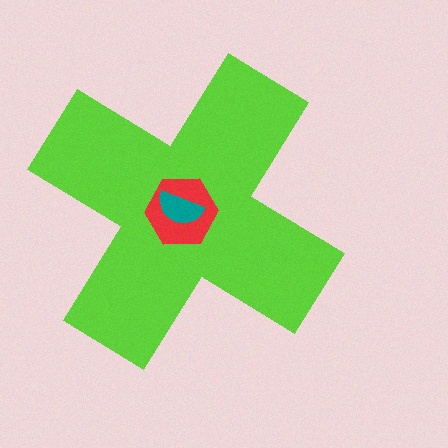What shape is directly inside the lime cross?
The red hexagon.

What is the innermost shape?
The teal semicircle.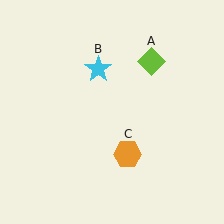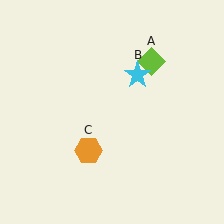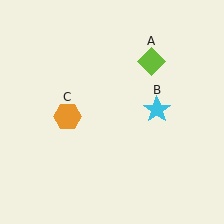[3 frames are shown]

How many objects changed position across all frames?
2 objects changed position: cyan star (object B), orange hexagon (object C).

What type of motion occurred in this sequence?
The cyan star (object B), orange hexagon (object C) rotated clockwise around the center of the scene.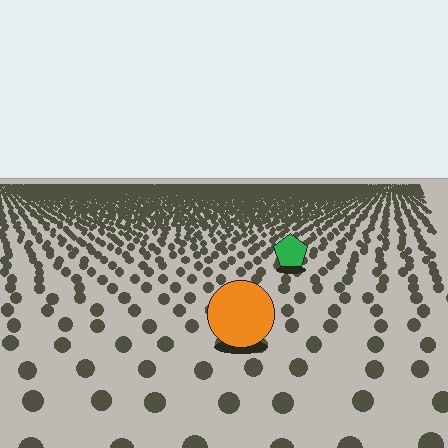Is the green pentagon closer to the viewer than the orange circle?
No. The orange circle is closer — you can tell from the texture gradient: the ground texture is coarser near it.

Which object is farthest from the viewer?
The green pentagon is farthest from the viewer. It appears smaller and the ground texture around it is denser.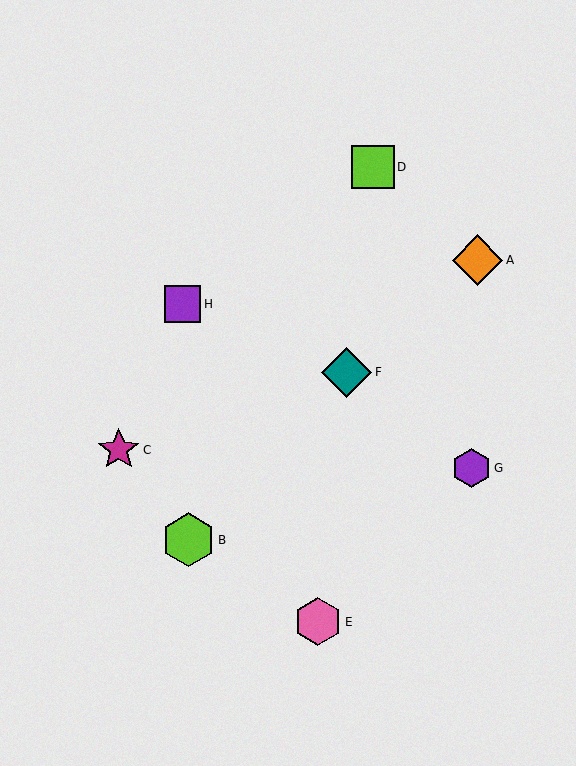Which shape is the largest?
The lime hexagon (labeled B) is the largest.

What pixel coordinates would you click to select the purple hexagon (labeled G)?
Click at (471, 468) to select the purple hexagon G.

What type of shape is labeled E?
Shape E is a pink hexagon.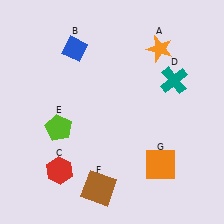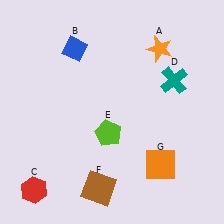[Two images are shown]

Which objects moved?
The objects that moved are: the red hexagon (C), the lime pentagon (E).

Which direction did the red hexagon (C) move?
The red hexagon (C) moved left.